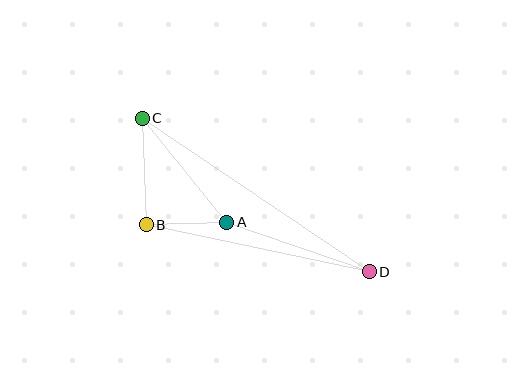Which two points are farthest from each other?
Points C and D are farthest from each other.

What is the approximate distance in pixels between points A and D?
The distance between A and D is approximately 150 pixels.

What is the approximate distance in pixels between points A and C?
The distance between A and C is approximately 134 pixels.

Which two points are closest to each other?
Points A and B are closest to each other.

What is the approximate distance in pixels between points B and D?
The distance between B and D is approximately 228 pixels.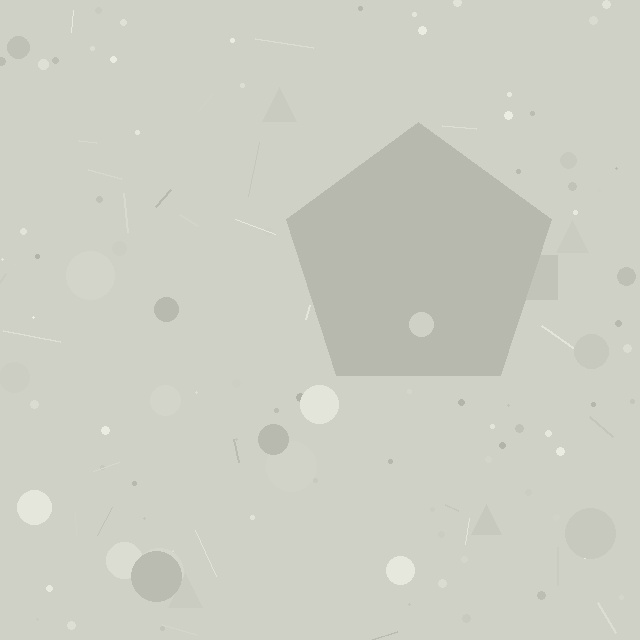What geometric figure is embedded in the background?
A pentagon is embedded in the background.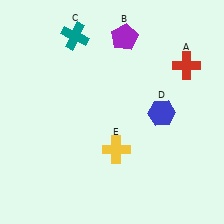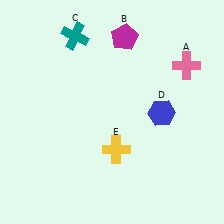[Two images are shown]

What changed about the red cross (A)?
In Image 1, A is red. In Image 2, it changed to pink.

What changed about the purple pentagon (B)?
In Image 1, B is purple. In Image 2, it changed to magenta.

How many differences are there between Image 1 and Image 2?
There are 2 differences between the two images.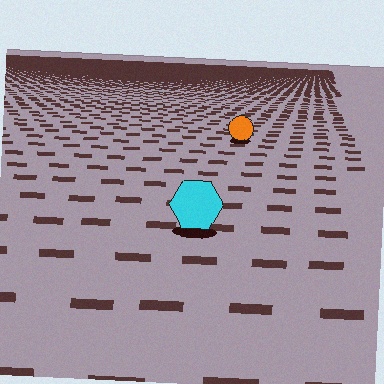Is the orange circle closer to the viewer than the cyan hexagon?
No. The cyan hexagon is closer — you can tell from the texture gradient: the ground texture is coarser near it.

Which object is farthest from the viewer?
The orange circle is farthest from the viewer. It appears smaller and the ground texture around it is denser.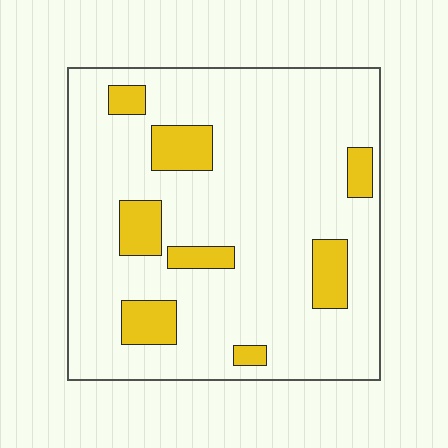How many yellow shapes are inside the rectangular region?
8.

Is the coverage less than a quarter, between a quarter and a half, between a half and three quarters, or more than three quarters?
Less than a quarter.